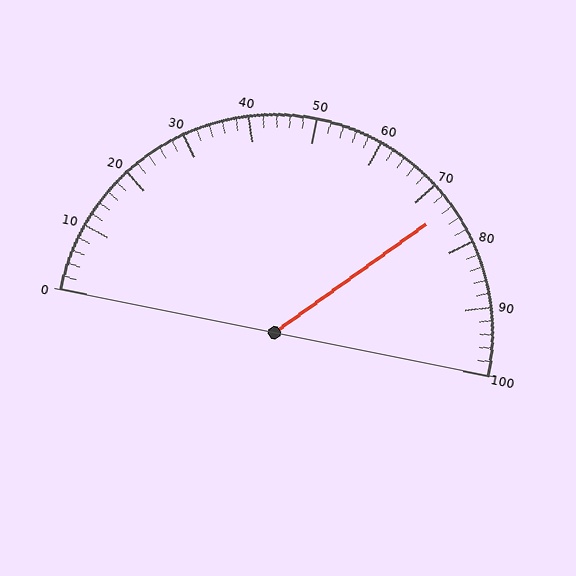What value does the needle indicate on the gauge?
The needle indicates approximately 74.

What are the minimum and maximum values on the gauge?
The gauge ranges from 0 to 100.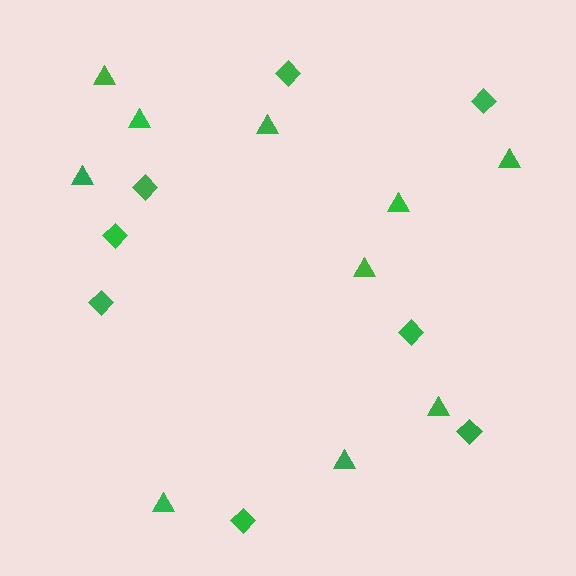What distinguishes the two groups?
There are 2 groups: one group of diamonds (8) and one group of triangles (10).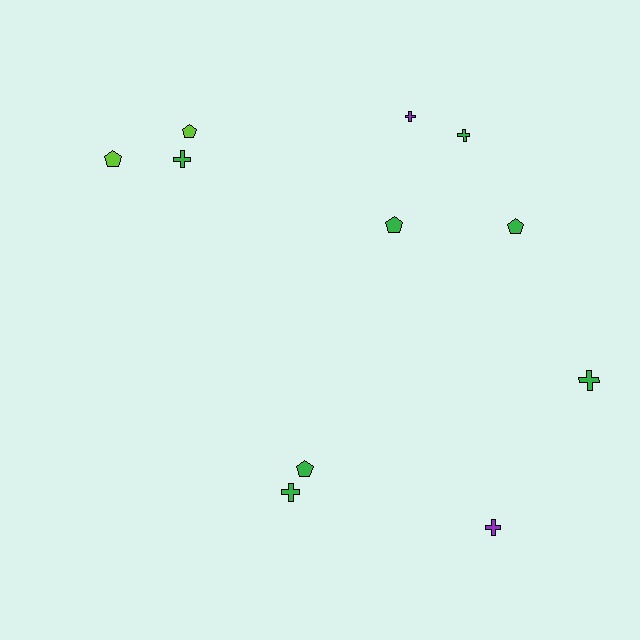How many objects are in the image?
There are 11 objects.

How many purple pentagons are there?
There are no purple pentagons.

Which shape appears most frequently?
Cross, with 6 objects.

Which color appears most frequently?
Green, with 7 objects.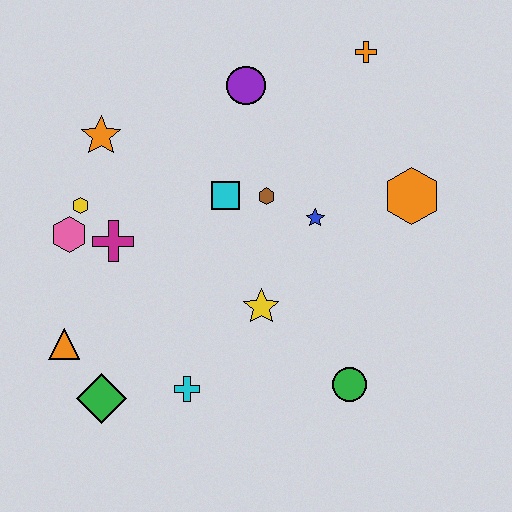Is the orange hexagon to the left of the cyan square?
No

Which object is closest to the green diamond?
The orange triangle is closest to the green diamond.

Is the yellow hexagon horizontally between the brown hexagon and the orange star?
No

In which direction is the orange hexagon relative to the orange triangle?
The orange hexagon is to the right of the orange triangle.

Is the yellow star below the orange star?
Yes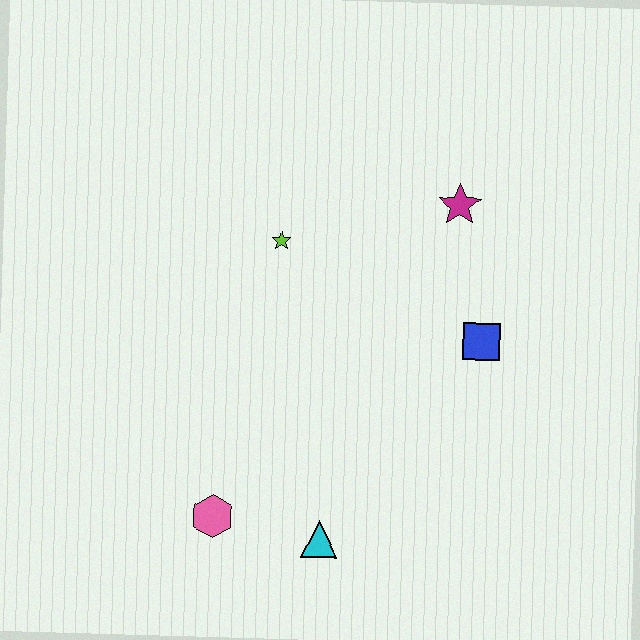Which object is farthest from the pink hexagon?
The magenta star is farthest from the pink hexagon.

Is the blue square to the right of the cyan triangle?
Yes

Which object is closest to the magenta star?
The blue square is closest to the magenta star.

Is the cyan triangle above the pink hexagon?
No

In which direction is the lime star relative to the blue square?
The lime star is to the left of the blue square.